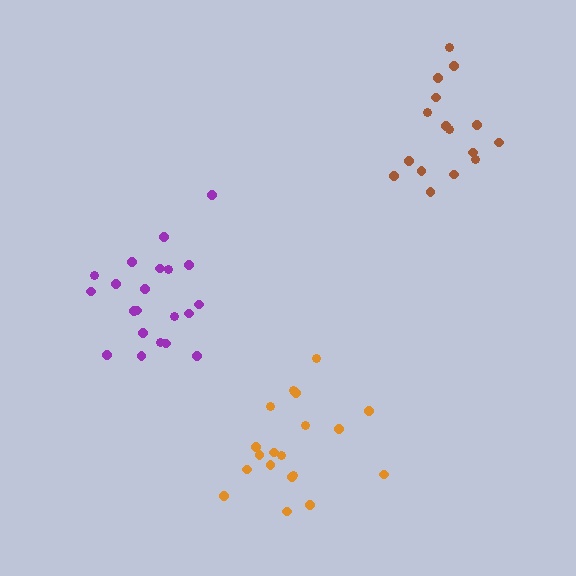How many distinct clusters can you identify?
There are 3 distinct clusters.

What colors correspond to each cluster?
The clusters are colored: orange, purple, brown.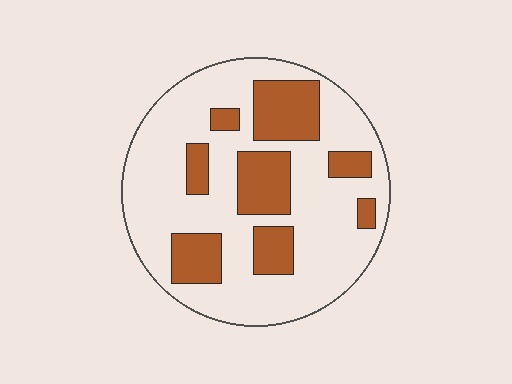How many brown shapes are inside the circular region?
8.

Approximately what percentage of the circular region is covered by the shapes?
Approximately 30%.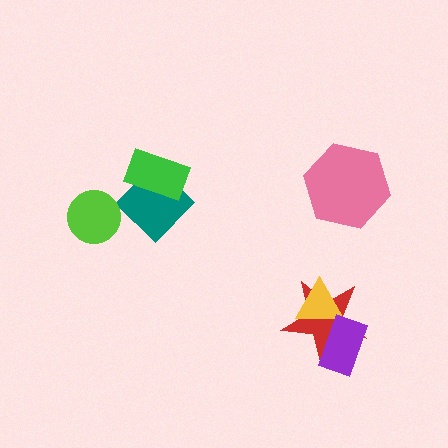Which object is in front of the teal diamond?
The green rectangle is in front of the teal diamond.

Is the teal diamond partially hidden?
Yes, it is partially covered by another shape.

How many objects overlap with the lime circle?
0 objects overlap with the lime circle.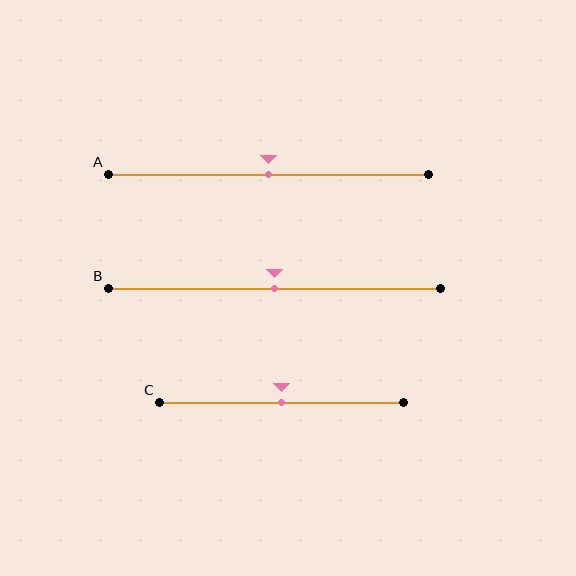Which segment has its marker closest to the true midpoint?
Segment A has its marker closest to the true midpoint.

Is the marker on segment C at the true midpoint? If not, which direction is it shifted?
Yes, the marker on segment C is at the true midpoint.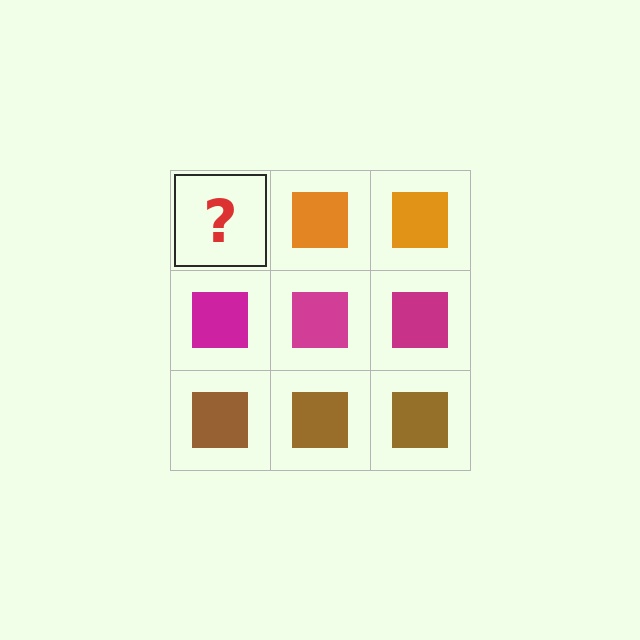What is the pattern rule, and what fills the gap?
The rule is that each row has a consistent color. The gap should be filled with an orange square.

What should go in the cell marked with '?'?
The missing cell should contain an orange square.